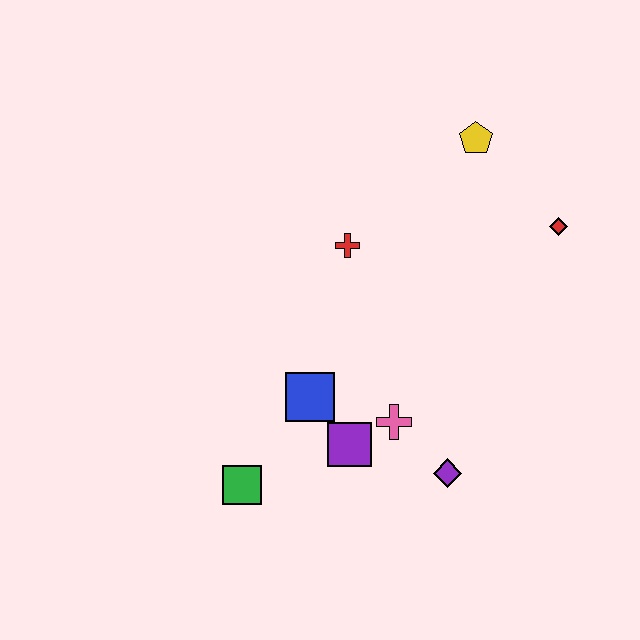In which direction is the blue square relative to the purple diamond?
The blue square is to the left of the purple diamond.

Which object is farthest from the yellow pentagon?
The green square is farthest from the yellow pentagon.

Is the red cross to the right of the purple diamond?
No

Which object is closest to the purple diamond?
The pink cross is closest to the purple diamond.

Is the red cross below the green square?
No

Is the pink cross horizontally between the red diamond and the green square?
Yes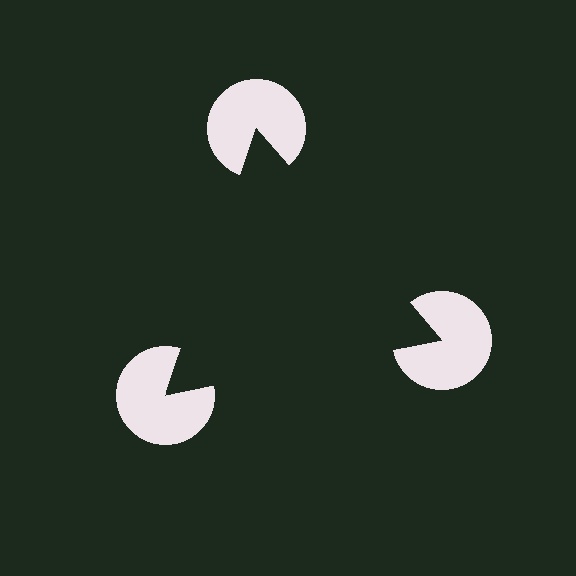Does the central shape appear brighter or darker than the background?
It typically appears slightly darker than the background, even though no actual brightness change is drawn.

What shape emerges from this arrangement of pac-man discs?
An illusory triangle — its edges are inferred from the aligned wedge cuts in the pac-man discs, not physically drawn.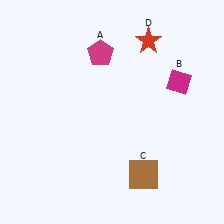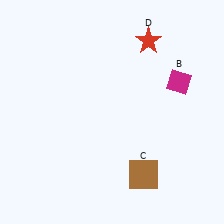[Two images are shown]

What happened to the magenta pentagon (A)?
The magenta pentagon (A) was removed in Image 2. It was in the top-left area of Image 1.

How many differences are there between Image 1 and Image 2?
There is 1 difference between the two images.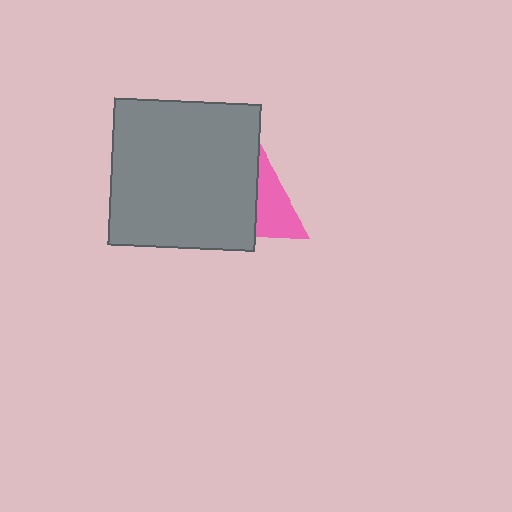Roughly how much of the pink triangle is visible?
A small part of it is visible (roughly 35%).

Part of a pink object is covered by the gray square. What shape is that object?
It is a triangle.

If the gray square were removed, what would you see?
You would see the complete pink triangle.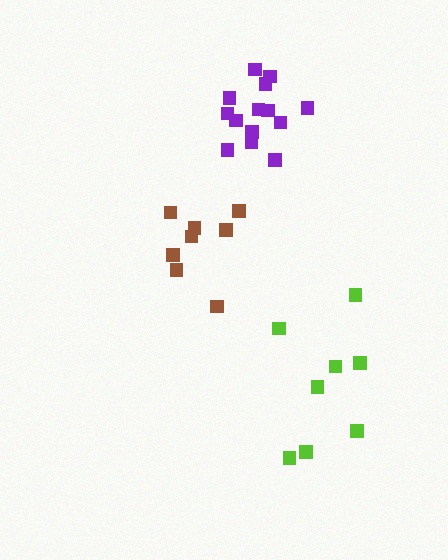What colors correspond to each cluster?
The clusters are colored: brown, purple, lime.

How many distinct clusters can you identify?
There are 3 distinct clusters.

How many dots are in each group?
Group 1: 8 dots, Group 2: 14 dots, Group 3: 8 dots (30 total).